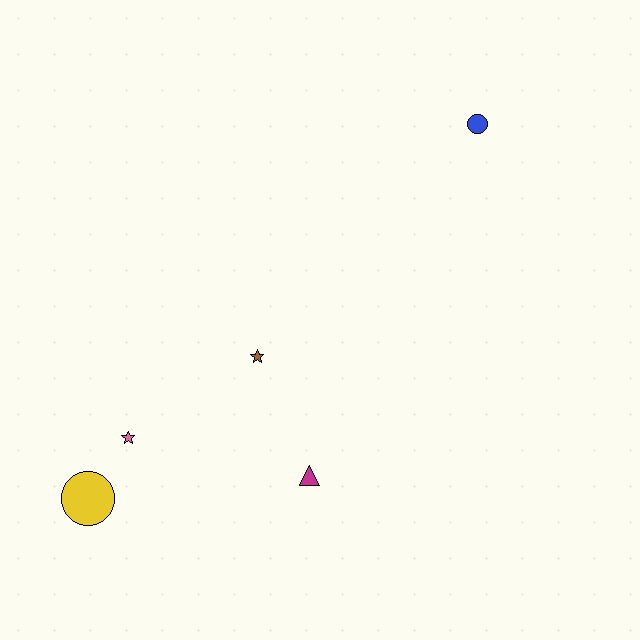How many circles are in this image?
There are 2 circles.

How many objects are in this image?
There are 5 objects.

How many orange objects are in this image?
There are no orange objects.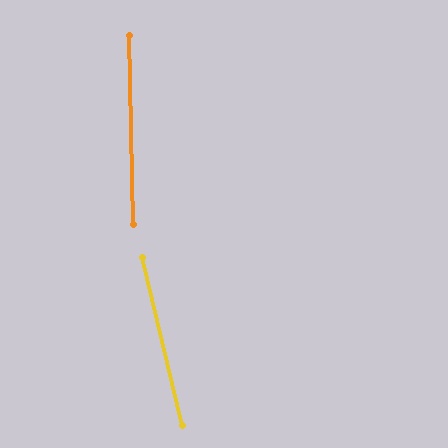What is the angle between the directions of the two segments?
Approximately 12 degrees.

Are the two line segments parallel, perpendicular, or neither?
Neither parallel nor perpendicular — they differ by about 12°.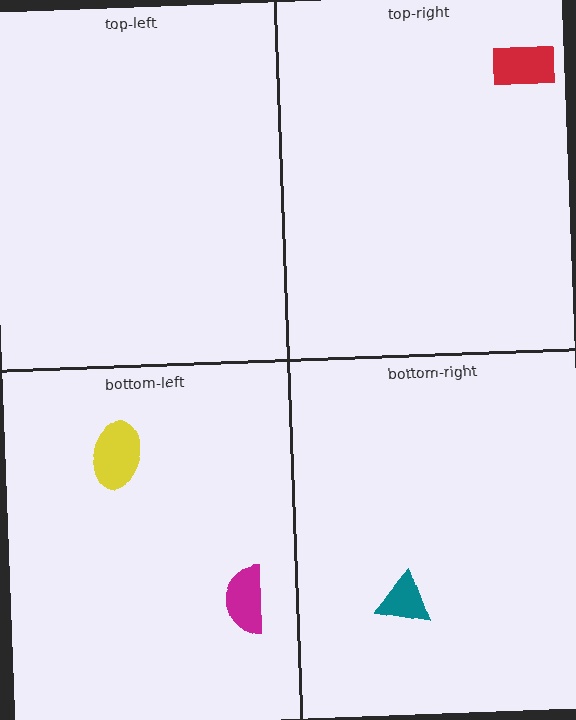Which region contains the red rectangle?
The top-right region.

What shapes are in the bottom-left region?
The yellow ellipse, the magenta semicircle.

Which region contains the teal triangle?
The bottom-right region.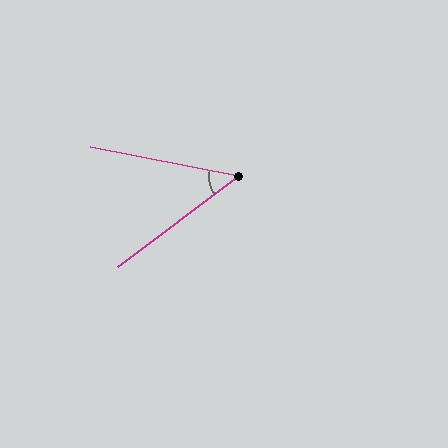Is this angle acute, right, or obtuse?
It is acute.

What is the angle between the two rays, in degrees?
Approximately 48 degrees.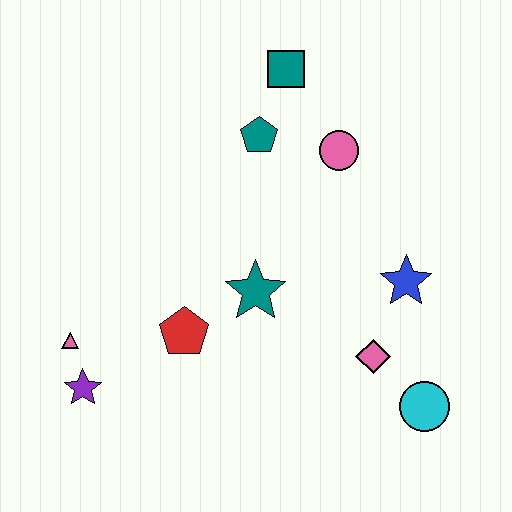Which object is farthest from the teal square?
The purple star is farthest from the teal square.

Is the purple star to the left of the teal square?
Yes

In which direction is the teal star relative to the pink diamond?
The teal star is to the left of the pink diamond.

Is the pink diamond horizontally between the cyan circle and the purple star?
Yes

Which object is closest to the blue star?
The pink diamond is closest to the blue star.